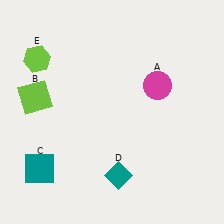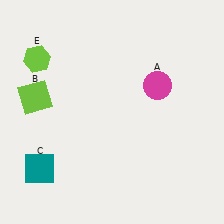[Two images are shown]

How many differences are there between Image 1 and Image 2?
There is 1 difference between the two images.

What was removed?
The teal diamond (D) was removed in Image 2.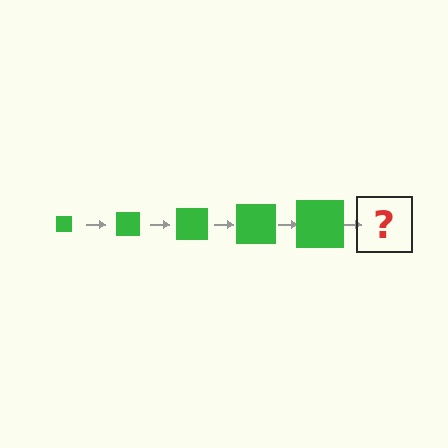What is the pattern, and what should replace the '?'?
The pattern is that the square gets progressively larger each step. The '?' should be a green square, larger than the previous one.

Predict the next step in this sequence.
The next step is a green square, larger than the previous one.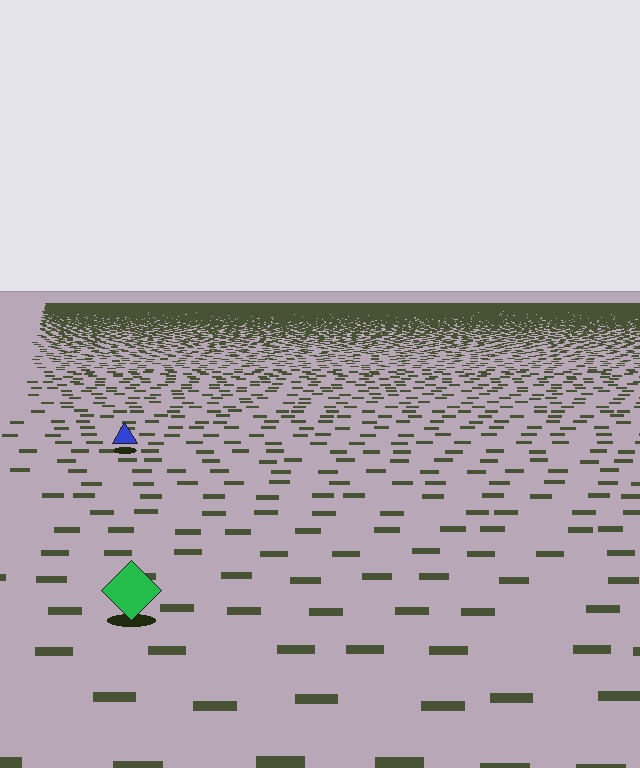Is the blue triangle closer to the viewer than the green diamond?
No. The green diamond is closer — you can tell from the texture gradient: the ground texture is coarser near it.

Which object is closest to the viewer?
The green diamond is closest. The texture marks near it are larger and more spread out.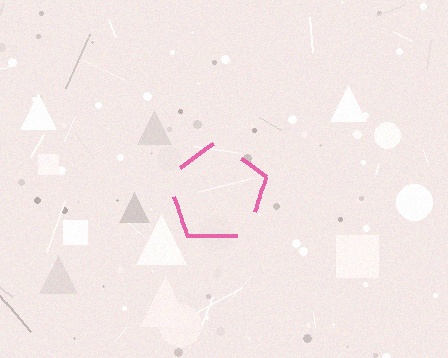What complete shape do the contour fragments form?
The contour fragments form a pentagon.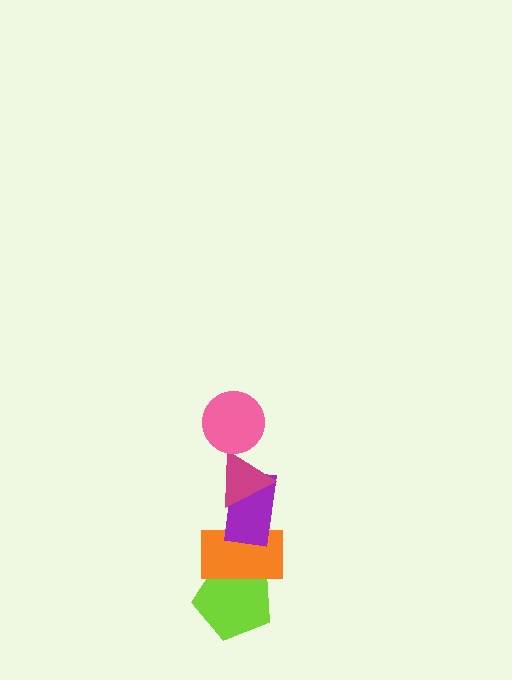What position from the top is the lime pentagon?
The lime pentagon is 5th from the top.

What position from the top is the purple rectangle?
The purple rectangle is 3rd from the top.